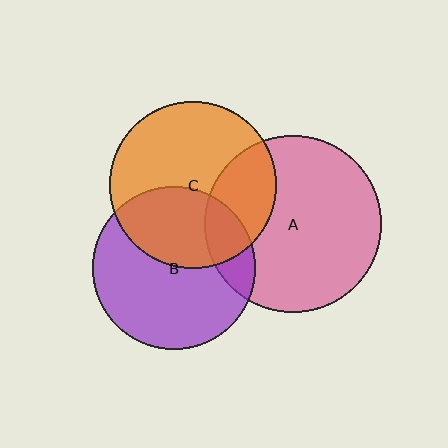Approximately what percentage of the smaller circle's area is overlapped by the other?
Approximately 40%.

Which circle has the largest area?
Circle A (pink).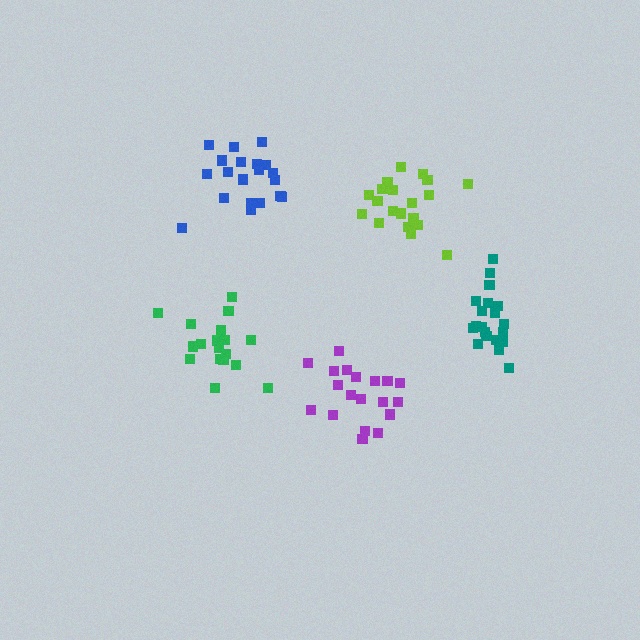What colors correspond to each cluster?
The clusters are colored: blue, lime, purple, green, teal.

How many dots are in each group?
Group 1: 20 dots, Group 2: 20 dots, Group 3: 19 dots, Group 4: 18 dots, Group 5: 20 dots (97 total).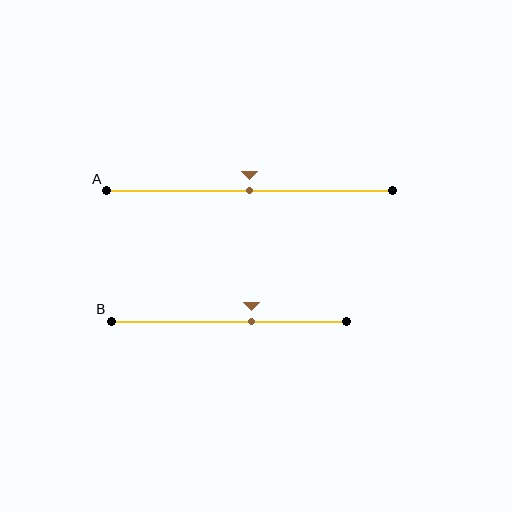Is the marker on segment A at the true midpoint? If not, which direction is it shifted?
Yes, the marker on segment A is at the true midpoint.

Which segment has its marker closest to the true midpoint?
Segment A has its marker closest to the true midpoint.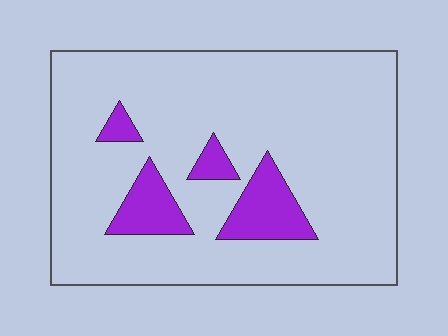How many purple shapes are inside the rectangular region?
4.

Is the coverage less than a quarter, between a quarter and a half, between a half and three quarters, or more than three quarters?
Less than a quarter.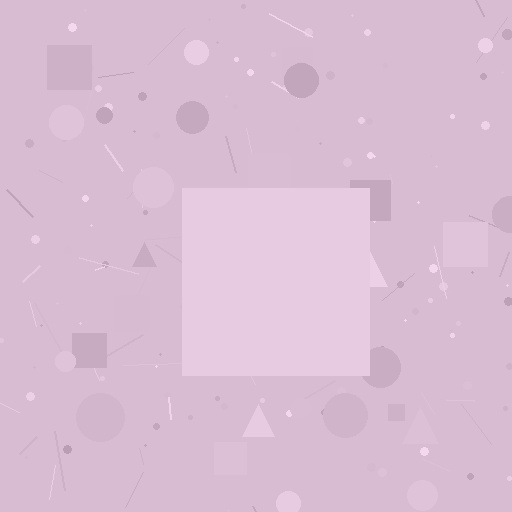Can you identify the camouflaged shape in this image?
The camouflaged shape is a square.